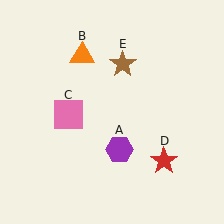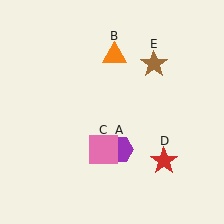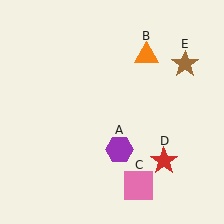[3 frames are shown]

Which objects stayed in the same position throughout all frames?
Purple hexagon (object A) and red star (object D) remained stationary.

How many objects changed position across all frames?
3 objects changed position: orange triangle (object B), pink square (object C), brown star (object E).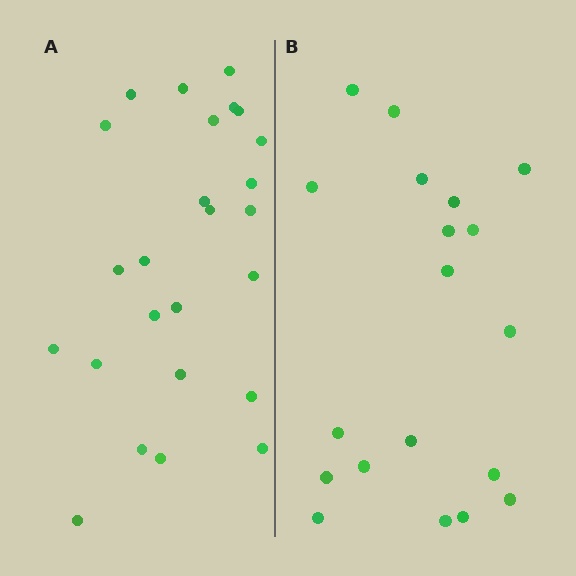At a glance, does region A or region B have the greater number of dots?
Region A (the left region) has more dots.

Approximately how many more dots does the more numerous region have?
Region A has about 6 more dots than region B.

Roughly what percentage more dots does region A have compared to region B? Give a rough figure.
About 30% more.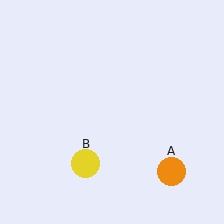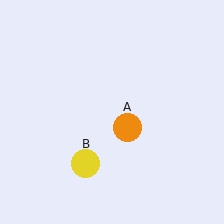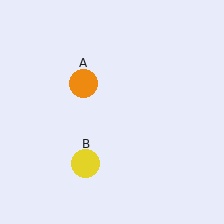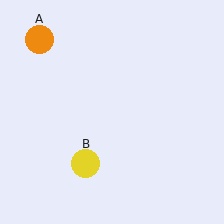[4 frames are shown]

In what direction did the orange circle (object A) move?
The orange circle (object A) moved up and to the left.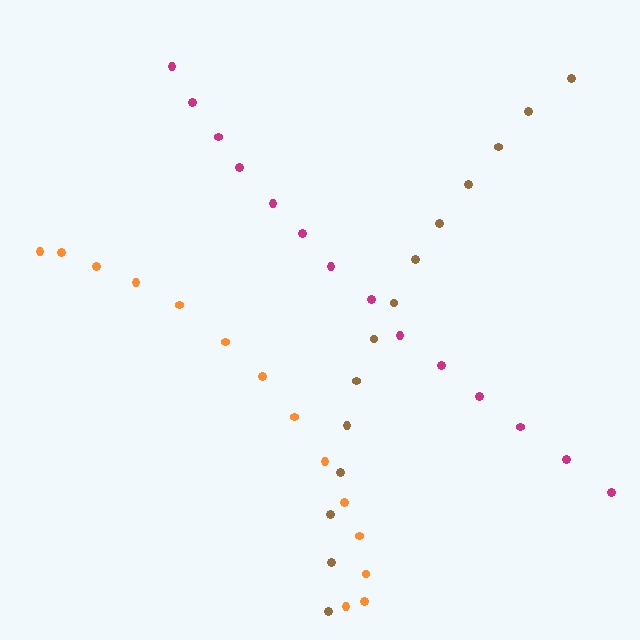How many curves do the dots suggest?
There are 3 distinct paths.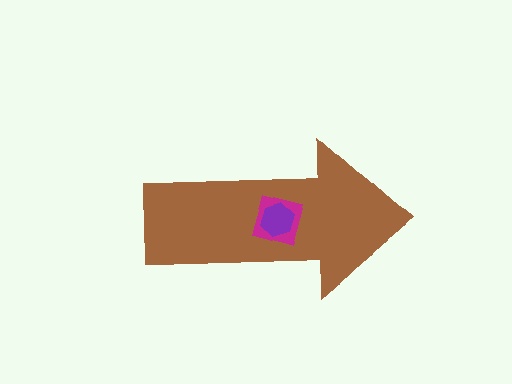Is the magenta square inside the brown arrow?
Yes.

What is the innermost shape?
The purple hexagon.